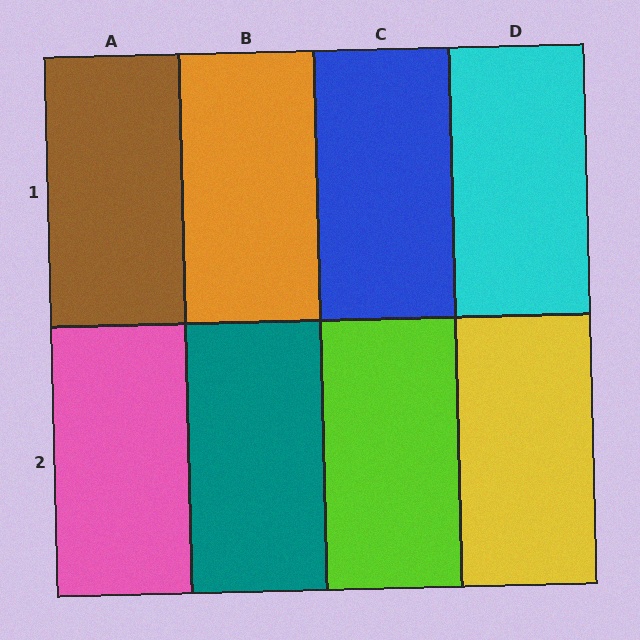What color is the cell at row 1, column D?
Cyan.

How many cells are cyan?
1 cell is cyan.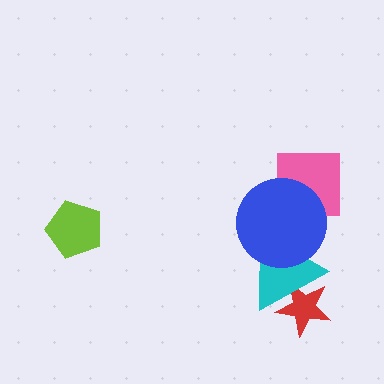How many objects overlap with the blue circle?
2 objects overlap with the blue circle.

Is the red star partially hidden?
Yes, it is partially covered by another shape.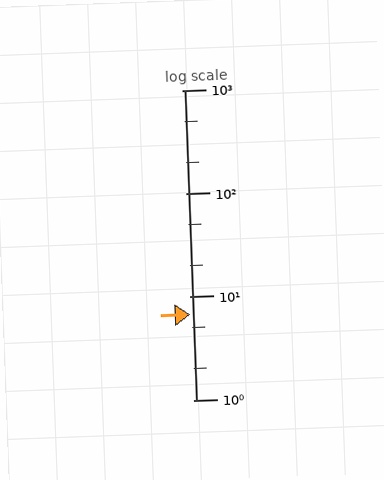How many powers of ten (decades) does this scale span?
The scale spans 3 decades, from 1 to 1000.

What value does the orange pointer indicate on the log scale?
The pointer indicates approximately 6.7.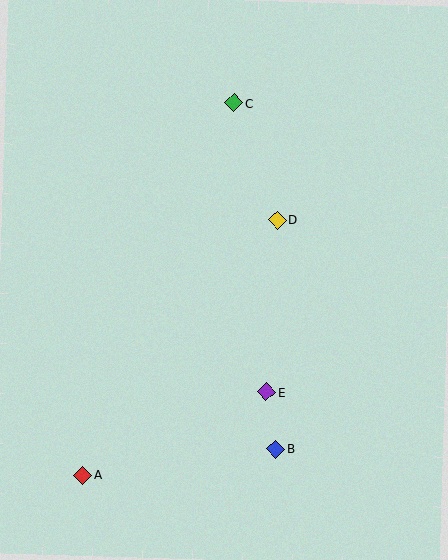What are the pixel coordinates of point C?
Point C is at (234, 103).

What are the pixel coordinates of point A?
Point A is at (83, 475).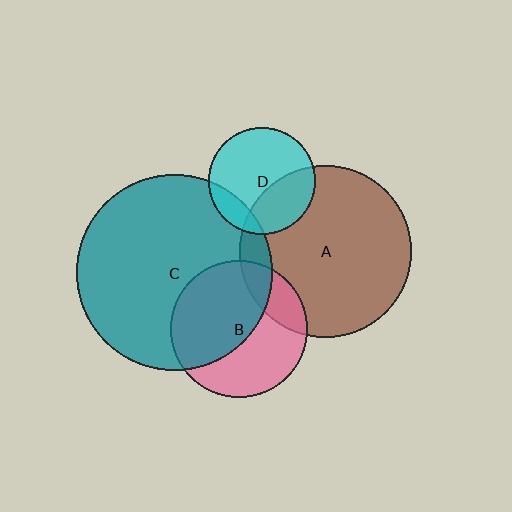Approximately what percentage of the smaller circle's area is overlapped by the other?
Approximately 20%.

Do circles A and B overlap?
Yes.